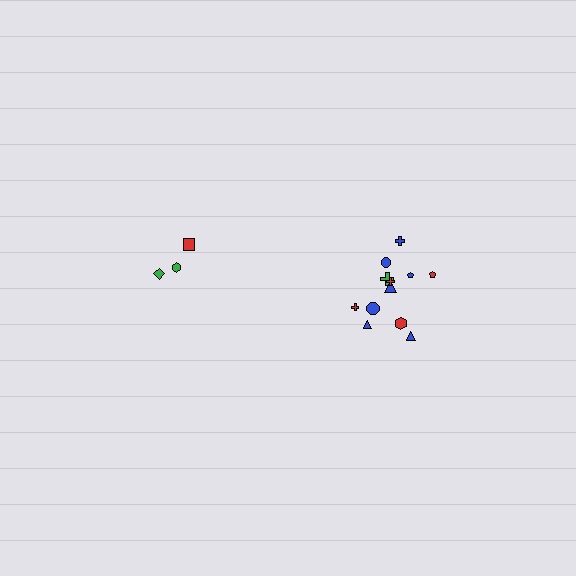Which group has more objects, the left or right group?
The right group.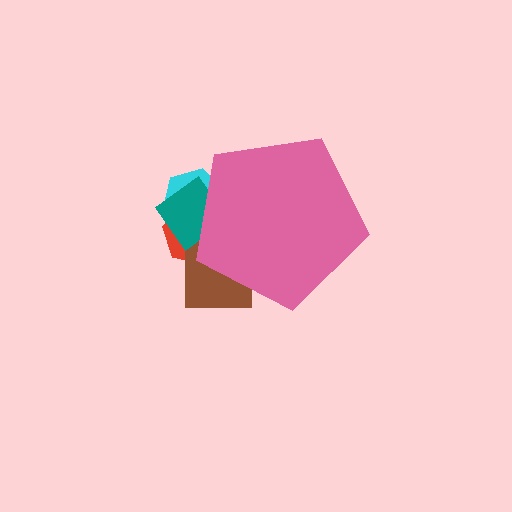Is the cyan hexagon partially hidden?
Yes, the cyan hexagon is partially hidden behind the pink pentagon.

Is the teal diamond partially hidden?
Yes, the teal diamond is partially hidden behind the pink pentagon.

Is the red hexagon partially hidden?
Yes, the red hexagon is partially hidden behind the pink pentagon.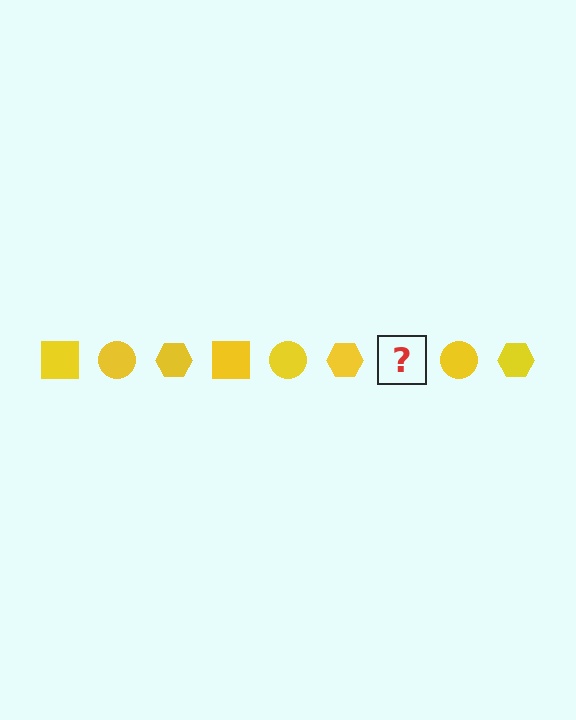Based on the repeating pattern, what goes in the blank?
The blank should be a yellow square.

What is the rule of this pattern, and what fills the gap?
The rule is that the pattern cycles through square, circle, hexagon shapes in yellow. The gap should be filled with a yellow square.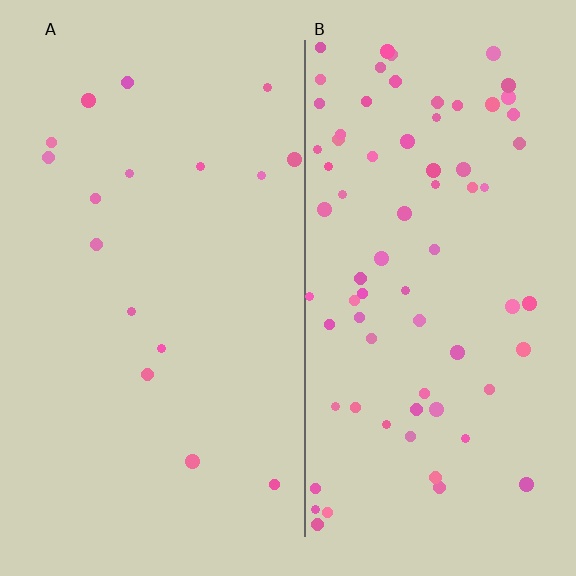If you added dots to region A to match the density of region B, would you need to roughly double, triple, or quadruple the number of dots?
Approximately quadruple.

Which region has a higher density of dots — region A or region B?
B (the right).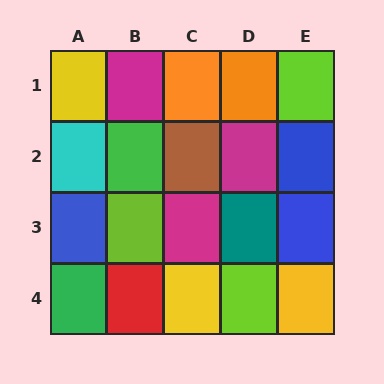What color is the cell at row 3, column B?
Lime.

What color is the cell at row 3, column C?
Magenta.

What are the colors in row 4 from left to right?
Green, red, yellow, lime, yellow.